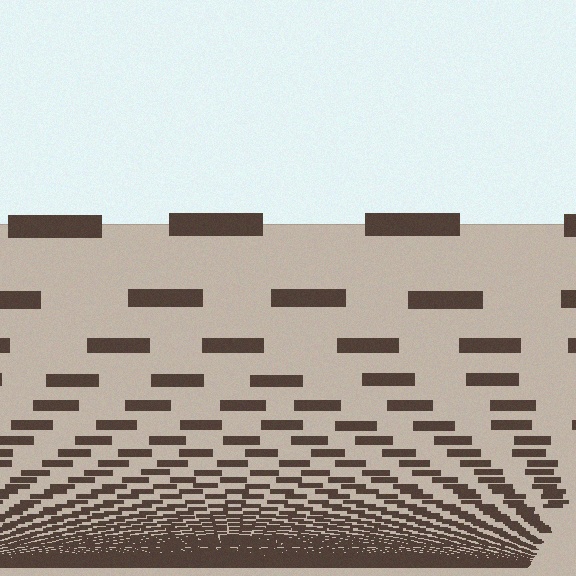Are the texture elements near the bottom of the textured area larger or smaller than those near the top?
Smaller. The gradient is inverted — elements near the bottom are smaller and denser.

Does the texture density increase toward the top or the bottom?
Density increases toward the bottom.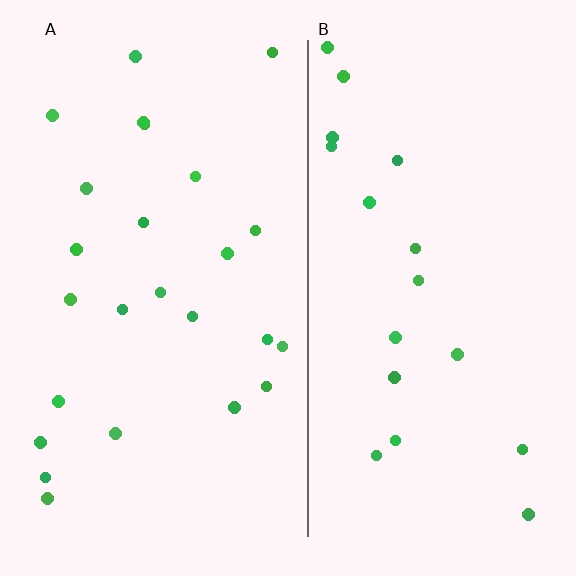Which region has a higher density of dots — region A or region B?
A (the left).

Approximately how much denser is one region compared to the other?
Approximately 1.4× — region A over region B.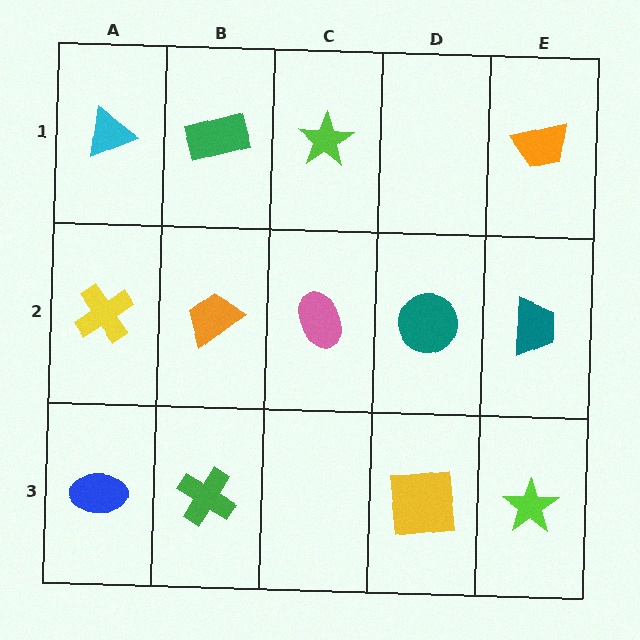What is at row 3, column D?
A yellow square.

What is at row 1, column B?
A green rectangle.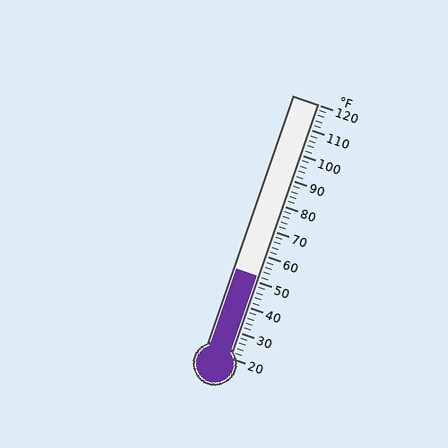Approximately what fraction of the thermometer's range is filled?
The thermometer is filled to approximately 30% of its range.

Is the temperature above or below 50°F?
The temperature is above 50°F.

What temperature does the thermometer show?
The thermometer shows approximately 52°F.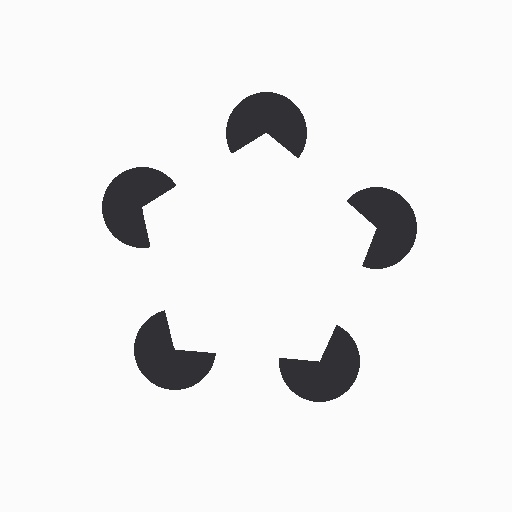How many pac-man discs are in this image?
There are 5 — one at each vertex of the illusory pentagon.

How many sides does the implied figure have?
5 sides.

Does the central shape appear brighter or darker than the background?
It typically appears slightly brighter than the background, even though no actual brightness change is drawn.